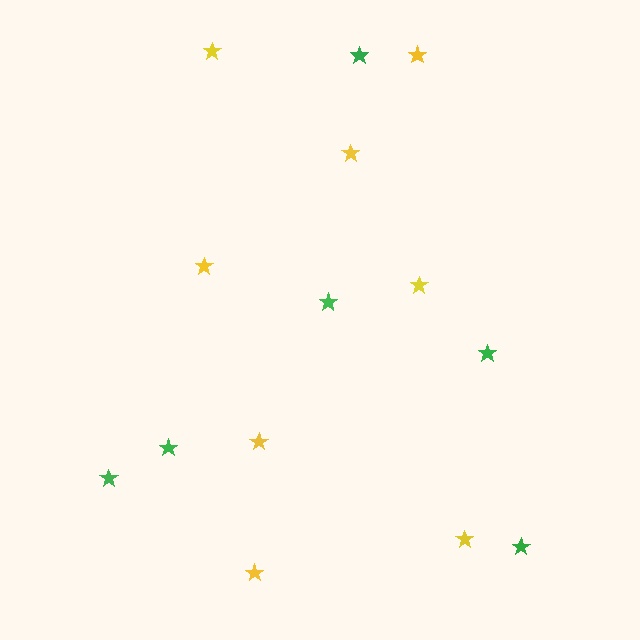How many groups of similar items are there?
There are 2 groups: one group of green stars (6) and one group of yellow stars (8).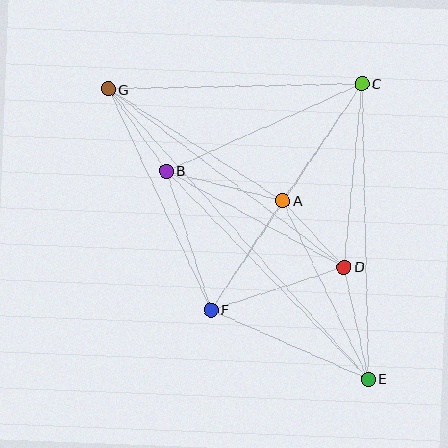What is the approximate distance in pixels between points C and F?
The distance between C and F is approximately 272 pixels.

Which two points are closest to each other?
Points A and D are closest to each other.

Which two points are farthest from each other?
Points E and G are farthest from each other.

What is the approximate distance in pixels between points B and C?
The distance between B and C is approximately 214 pixels.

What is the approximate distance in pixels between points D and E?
The distance between D and E is approximately 114 pixels.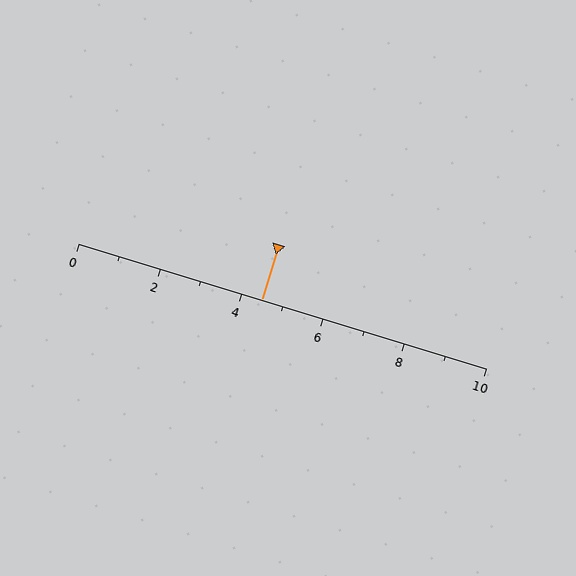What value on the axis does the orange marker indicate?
The marker indicates approximately 4.5.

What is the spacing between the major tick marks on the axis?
The major ticks are spaced 2 apart.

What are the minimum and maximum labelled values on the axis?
The axis runs from 0 to 10.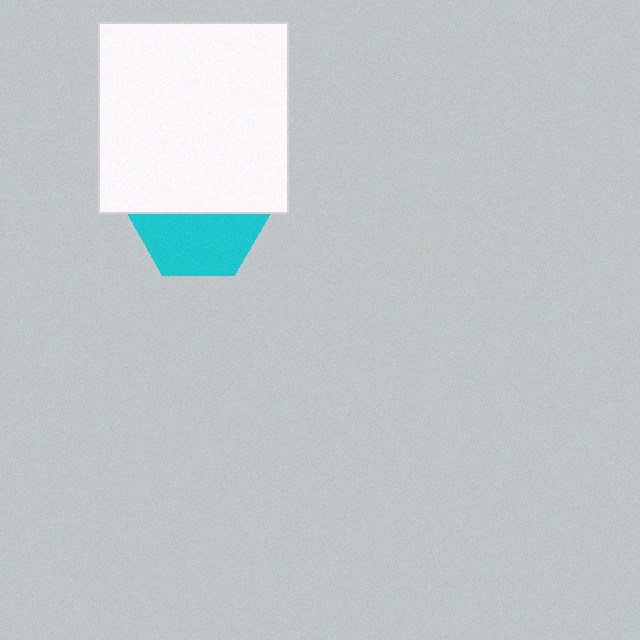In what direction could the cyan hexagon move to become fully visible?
The cyan hexagon could move down. That would shift it out from behind the white square entirely.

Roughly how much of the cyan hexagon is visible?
About half of it is visible (roughly 50%).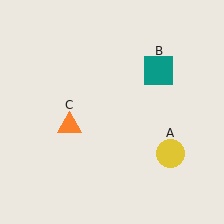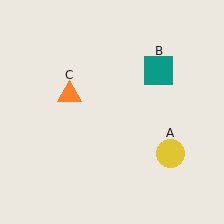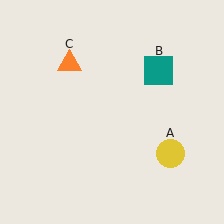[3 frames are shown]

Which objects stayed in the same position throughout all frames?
Yellow circle (object A) and teal square (object B) remained stationary.